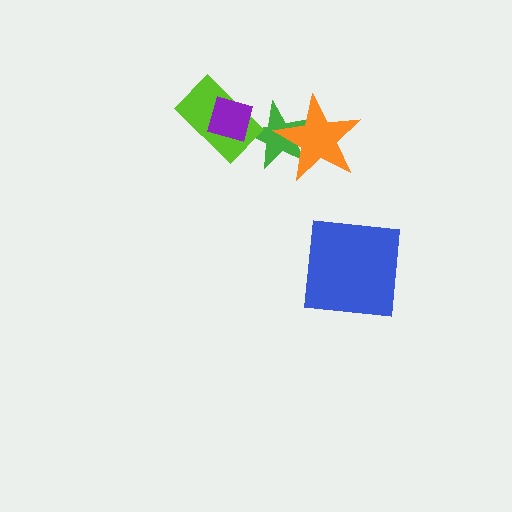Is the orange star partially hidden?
No, no other shape covers it.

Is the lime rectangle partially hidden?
Yes, it is partially covered by another shape.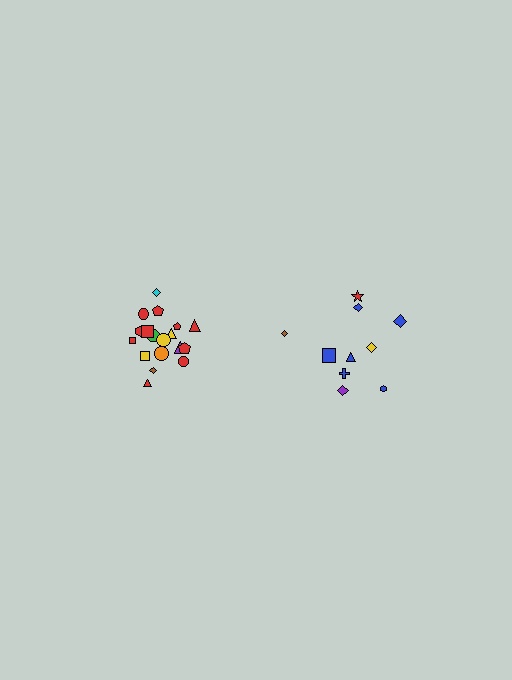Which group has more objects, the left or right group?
The left group.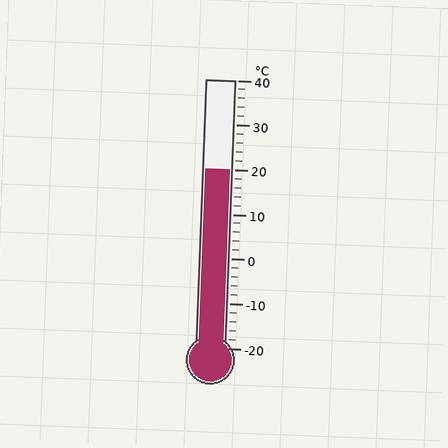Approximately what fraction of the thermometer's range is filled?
The thermometer is filled to approximately 65% of its range.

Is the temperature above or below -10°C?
The temperature is above -10°C.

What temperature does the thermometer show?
The thermometer shows approximately 20°C.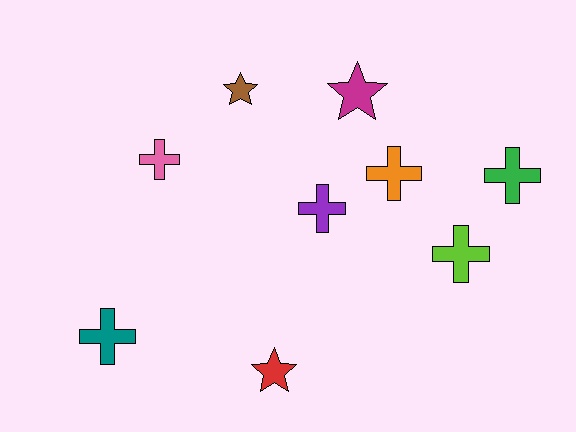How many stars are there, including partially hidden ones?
There are 3 stars.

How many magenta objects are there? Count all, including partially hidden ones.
There is 1 magenta object.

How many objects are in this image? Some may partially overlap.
There are 9 objects.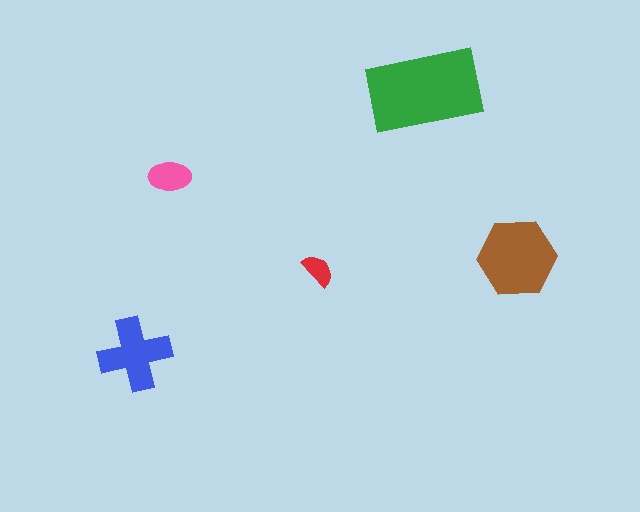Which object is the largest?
The green rectangle.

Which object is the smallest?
The red semicircle.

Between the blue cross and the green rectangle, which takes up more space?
The green rectangle.